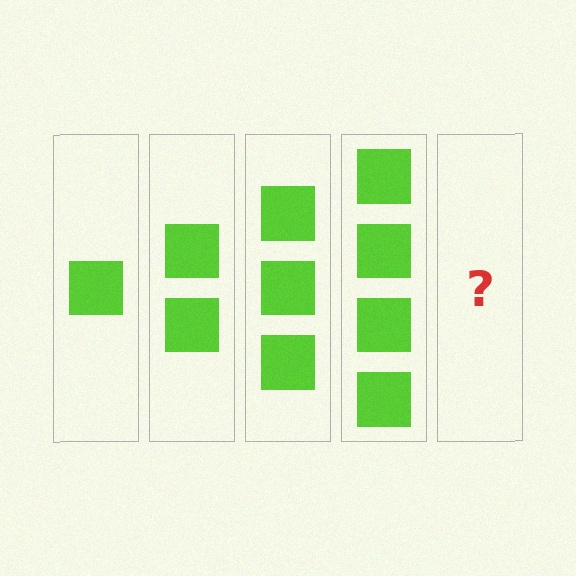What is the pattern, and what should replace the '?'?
The pattern is that each step adds one more square. The '?' should be 5 squares.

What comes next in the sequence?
The next element should be 5 squares.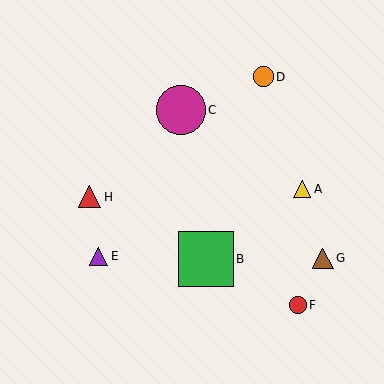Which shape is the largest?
The green square (labeled B) is the largest.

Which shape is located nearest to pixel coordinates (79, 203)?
The red triangle (labeled H) at (90, 197) is nearest to that location.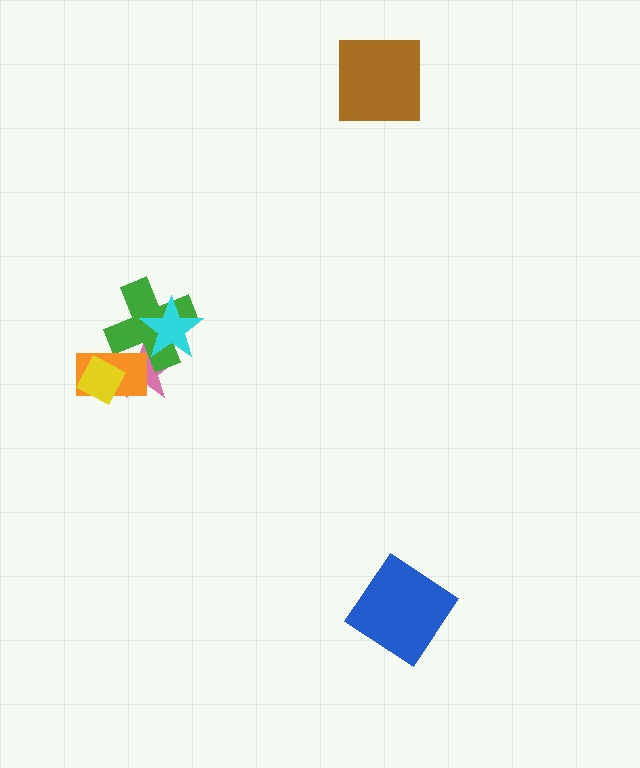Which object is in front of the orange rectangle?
The yellow diamond is in front of the orange rectangle.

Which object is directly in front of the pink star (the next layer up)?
The green cross is directly in front of the pink star.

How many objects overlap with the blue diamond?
0 objects overlap with the blue diamond.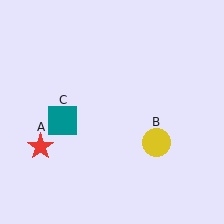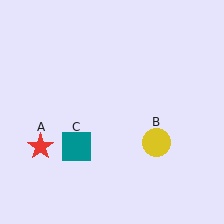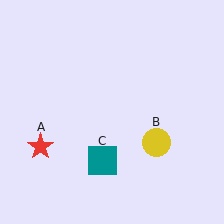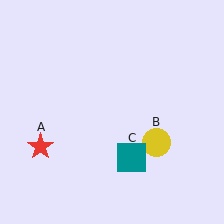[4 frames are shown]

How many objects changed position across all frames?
1 object changed position: teal square (object C).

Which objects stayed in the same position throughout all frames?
Red star (object A) and yellow circle (object B) remained stationary.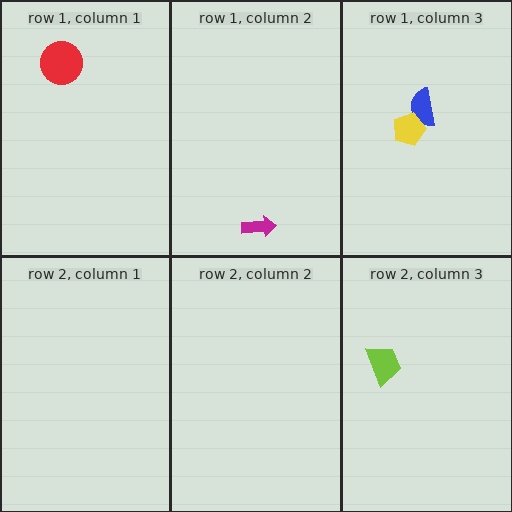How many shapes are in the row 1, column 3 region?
2.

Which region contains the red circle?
The row 1, column 1 region.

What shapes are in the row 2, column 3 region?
The lime trapezoid.